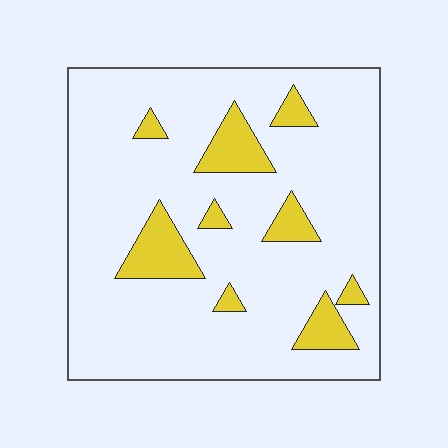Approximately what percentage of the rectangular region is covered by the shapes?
Approximately 15%.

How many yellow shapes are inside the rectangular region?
9.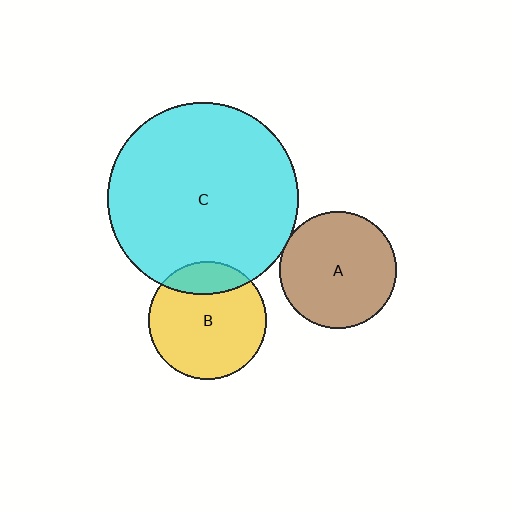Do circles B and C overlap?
Yes.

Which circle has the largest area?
Circle C (cyan).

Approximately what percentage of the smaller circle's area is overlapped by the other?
Approximately 20%.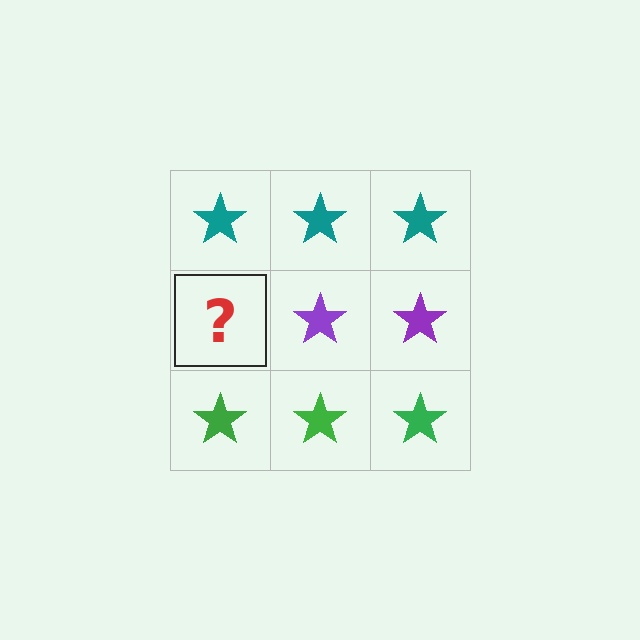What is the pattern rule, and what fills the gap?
The rule is that each row has a consistent color. The gap should be filled with a purple star.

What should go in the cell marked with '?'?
The missing cell should contain a purple star.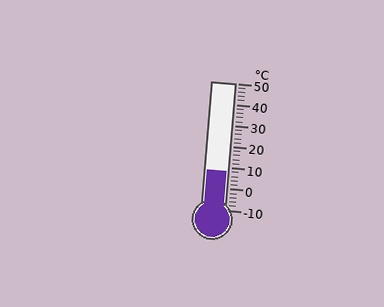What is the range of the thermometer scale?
The thermometer scale ranges from -10°C to 50°C.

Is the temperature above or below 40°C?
The temperature is below 40°C.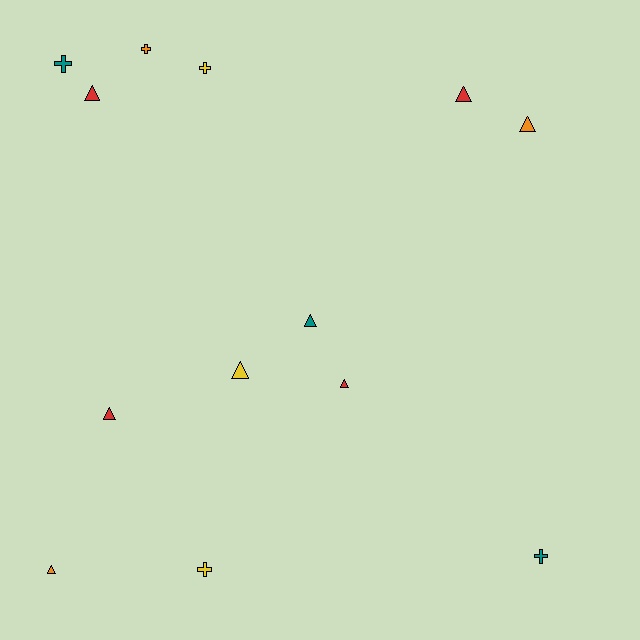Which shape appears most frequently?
Triangle, with 8 objects.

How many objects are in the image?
There are 13 objects.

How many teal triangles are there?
There is 1 teal triangle.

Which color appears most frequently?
Red, with 4 objects.